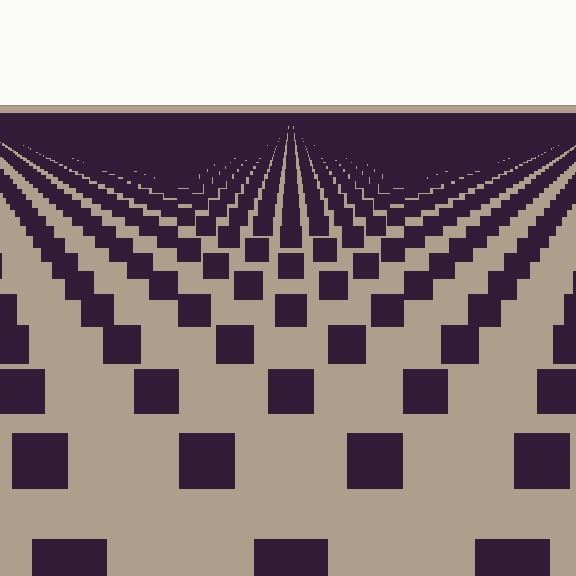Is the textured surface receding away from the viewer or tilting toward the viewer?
The surface is receding away from the viewer. Texture elements get smaller and denser toward the top.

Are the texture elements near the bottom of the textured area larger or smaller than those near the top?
Larger. Near the bottom, elements are closer to the viewer and appear at a bigger on-screen size.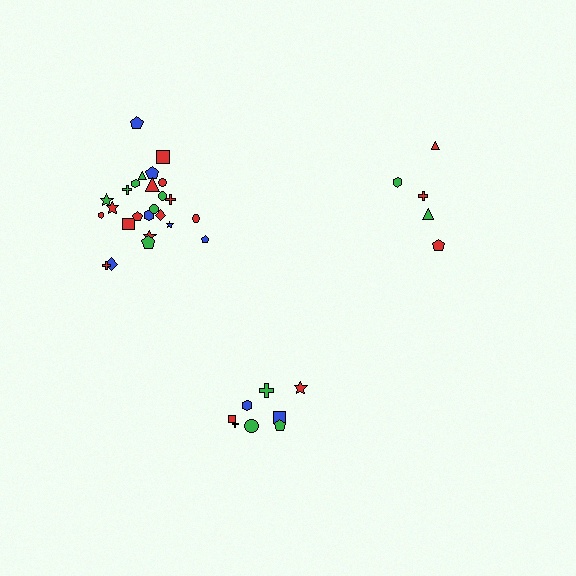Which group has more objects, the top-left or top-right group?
The top-left group.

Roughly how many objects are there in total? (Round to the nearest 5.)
Roughly 40 objects in total.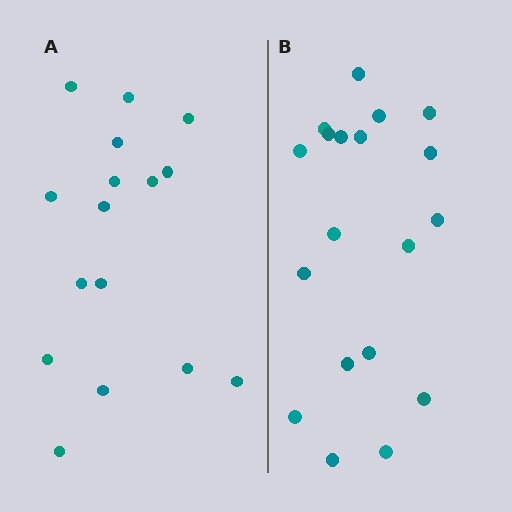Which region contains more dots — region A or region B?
Region B (the right region) has more dots.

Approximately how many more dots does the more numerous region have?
Region B has just a few more — roughly 2 or 3 more dots than region A.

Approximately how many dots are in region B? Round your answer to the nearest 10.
About 20 dots. (The exact count is 19, which rounds to 20.)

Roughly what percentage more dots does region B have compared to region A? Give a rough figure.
About 20% more.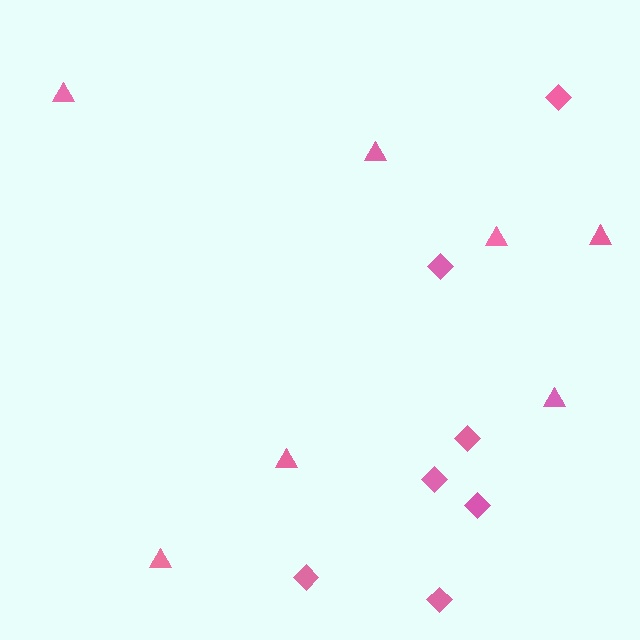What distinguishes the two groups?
There are 2 groups: one group of diamonds (7) and one group of triangles (7).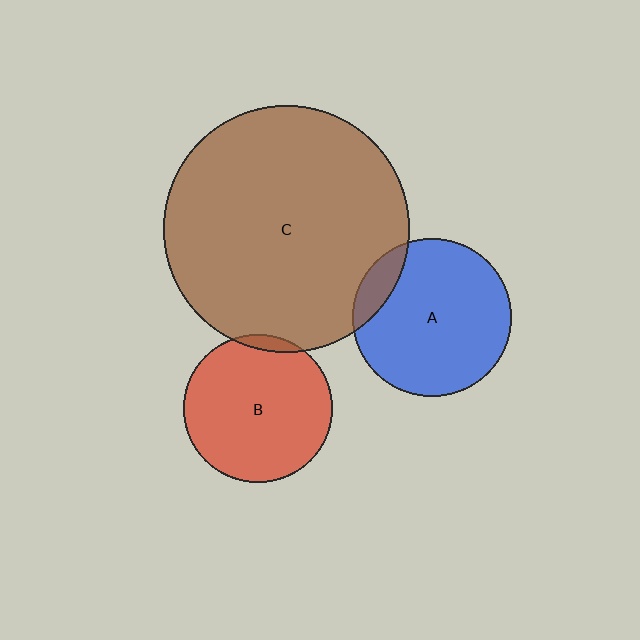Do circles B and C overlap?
Yes.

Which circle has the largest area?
Circle C (brown).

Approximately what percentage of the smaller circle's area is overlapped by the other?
Approximately 5%.